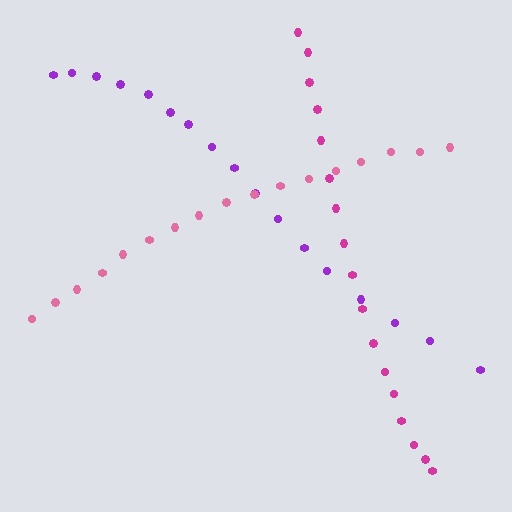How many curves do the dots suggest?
There are 3 distinct paths.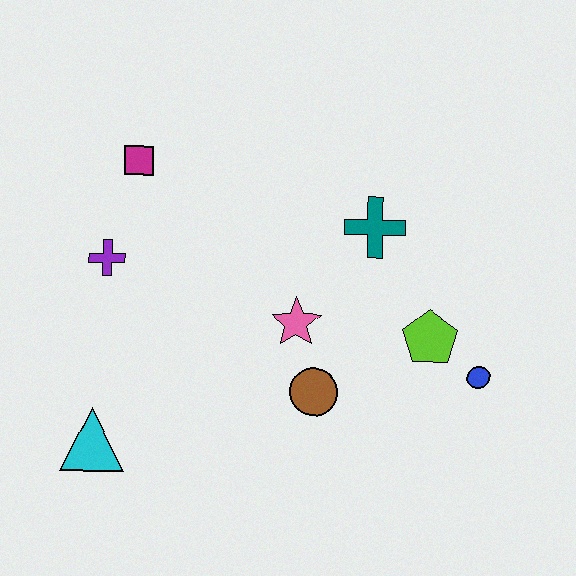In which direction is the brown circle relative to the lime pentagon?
The brown circle is to the left of the lime pentagon.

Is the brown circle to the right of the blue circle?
No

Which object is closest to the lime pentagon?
The blue circle is closest to the lime pentagon.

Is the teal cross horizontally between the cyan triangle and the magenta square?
No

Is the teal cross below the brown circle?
No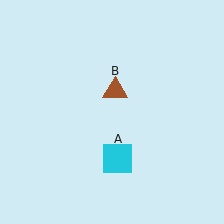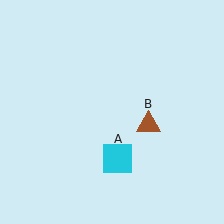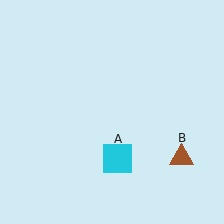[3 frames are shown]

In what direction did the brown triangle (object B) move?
The brown triangle (object B) moved down and to the right.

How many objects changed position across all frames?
1 object changed position: brown triangle (object B).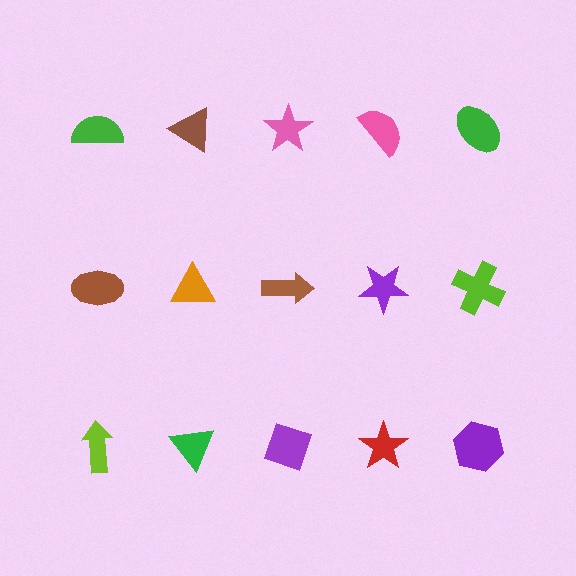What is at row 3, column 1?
A lime arrow.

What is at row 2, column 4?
A purple star.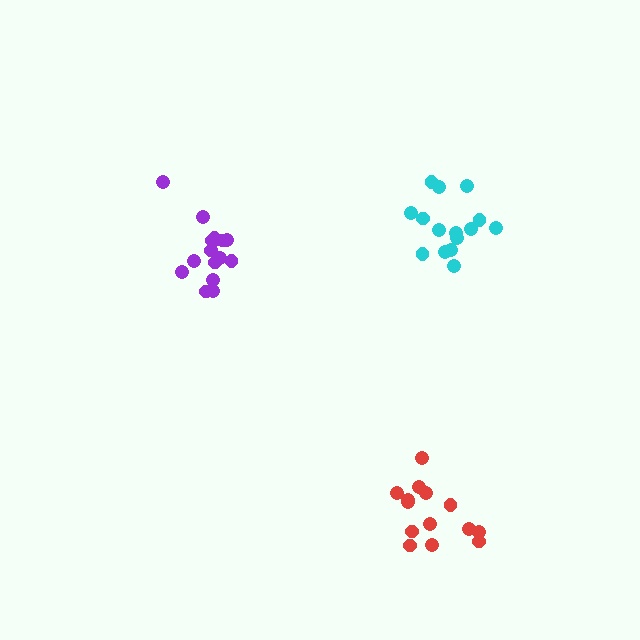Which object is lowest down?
The red cluster is bottommost.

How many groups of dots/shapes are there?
There are 3 groups.